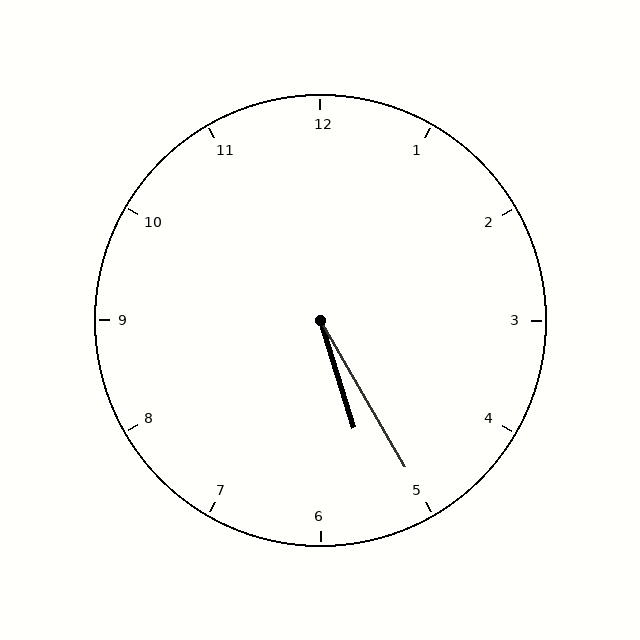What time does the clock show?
5:25.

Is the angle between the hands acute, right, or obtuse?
It is acute.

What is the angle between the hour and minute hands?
Approximately 12 degrees.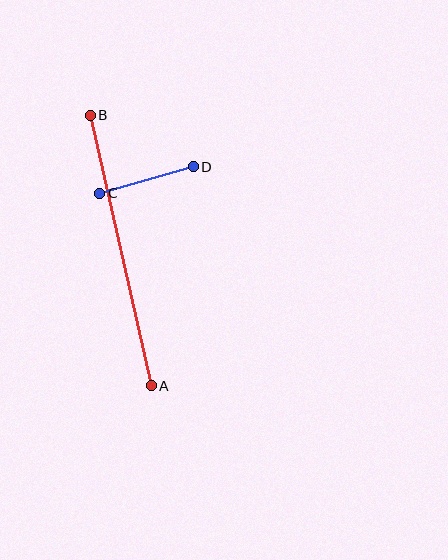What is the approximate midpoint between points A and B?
The midpoint is at approximately (121, 250) pixels.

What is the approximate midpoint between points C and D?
The midpoint is at approximately (146, 180) pixels.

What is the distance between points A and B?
The distance is approximately 277 pixels.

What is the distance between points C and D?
The distance is approximately 97 pixels.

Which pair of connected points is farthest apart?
Points A and B are farthest apart.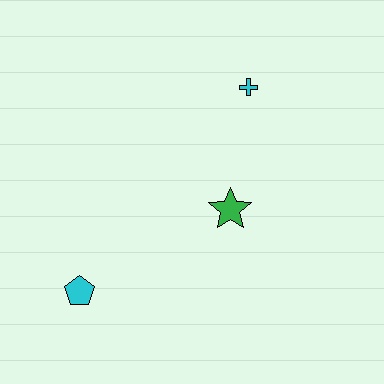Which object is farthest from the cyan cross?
The cyan pentagon is farthest from the cyan cross.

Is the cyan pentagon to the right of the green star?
No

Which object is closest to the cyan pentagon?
The green star is closest to the cyan pentagon.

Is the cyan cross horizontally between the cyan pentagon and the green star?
No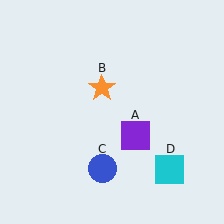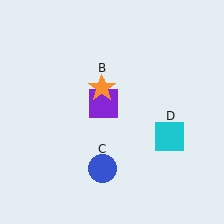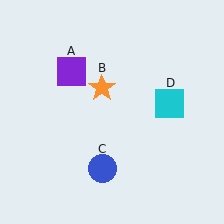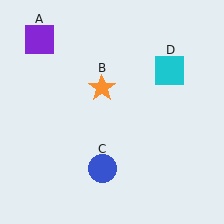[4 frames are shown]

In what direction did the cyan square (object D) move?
The cyan square (object D) moved up.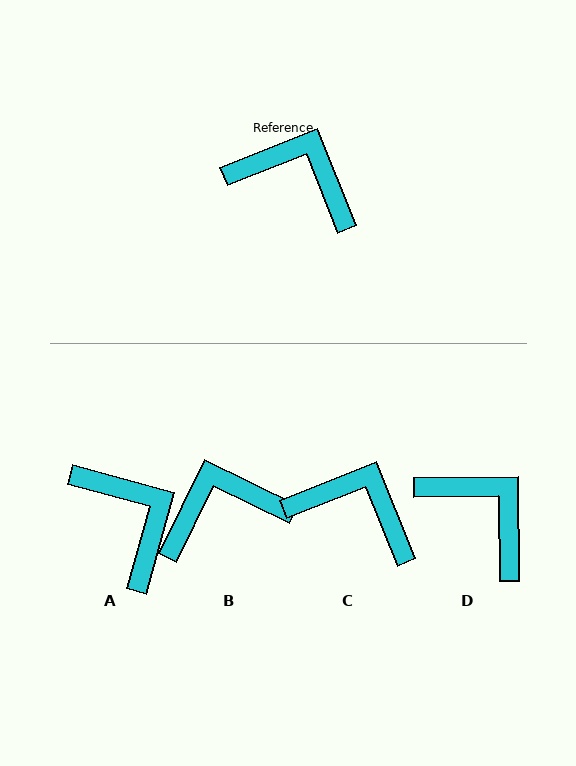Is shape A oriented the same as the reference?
No, it is off by about 37 degrees.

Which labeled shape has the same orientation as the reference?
C.